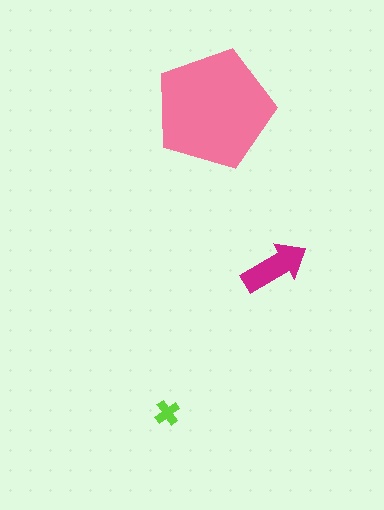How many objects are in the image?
There are 3 objects in the image.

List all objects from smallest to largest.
The lime cross, the magenta arrow, the pink pentagon.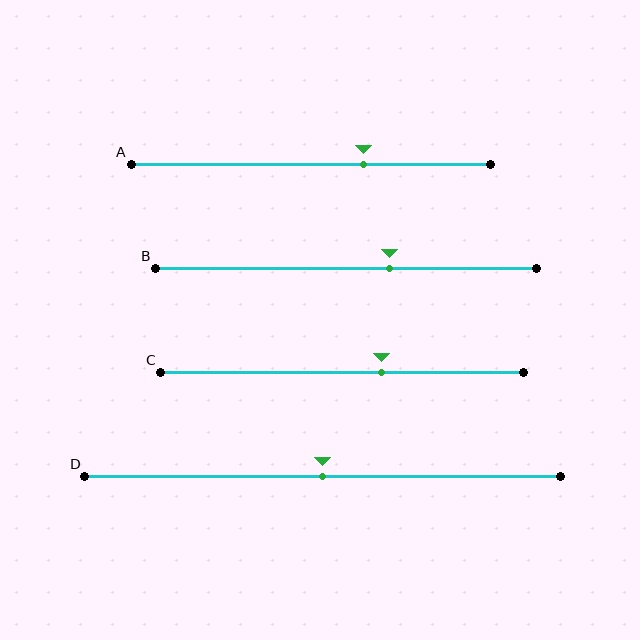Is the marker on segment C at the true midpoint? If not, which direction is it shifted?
No, the marker on segment C is shifted to the right by about 11% of the segment length.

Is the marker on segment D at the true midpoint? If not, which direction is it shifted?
Yes, the marker on segment D is at the true midpoint.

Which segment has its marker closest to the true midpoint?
Segment D has its marker closest to the true midpoint.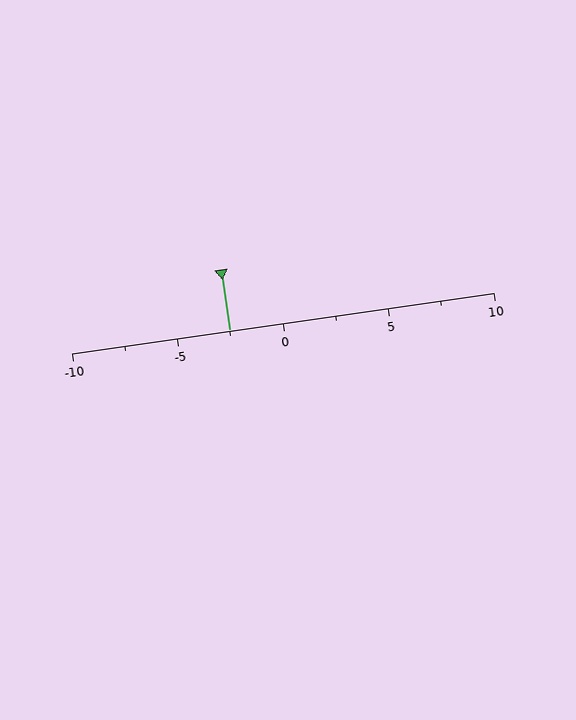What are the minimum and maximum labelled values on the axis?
The axis runs from -10 to 10.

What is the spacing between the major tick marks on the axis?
The major ticks are spaced 5 apart.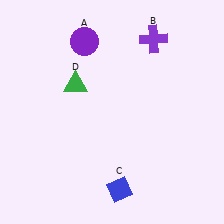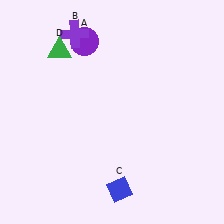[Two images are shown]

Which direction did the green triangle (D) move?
The green triangle (D) moved up.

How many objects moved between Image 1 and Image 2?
2 objects moved between the two images.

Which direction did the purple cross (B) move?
The purple cross (B) moved left.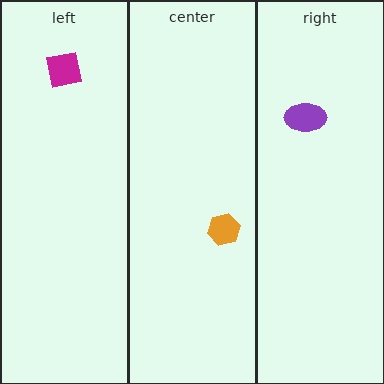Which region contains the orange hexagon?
The center region.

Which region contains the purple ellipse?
The right region.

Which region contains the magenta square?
The left region.